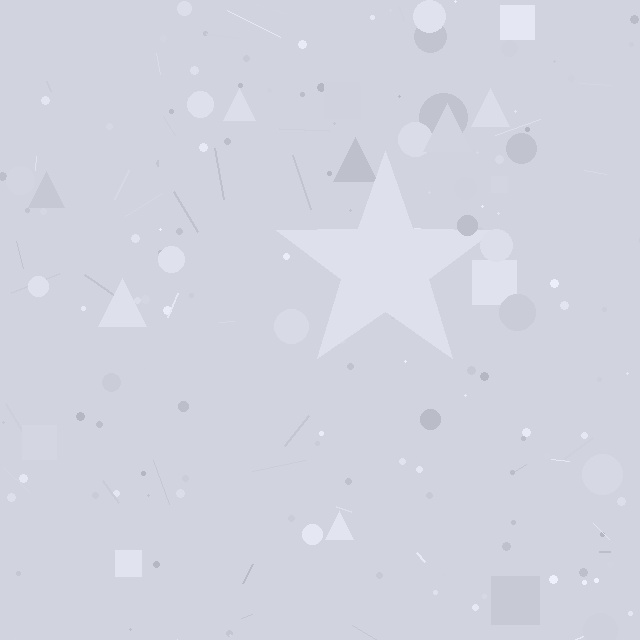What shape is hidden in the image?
A star is hidden in the image.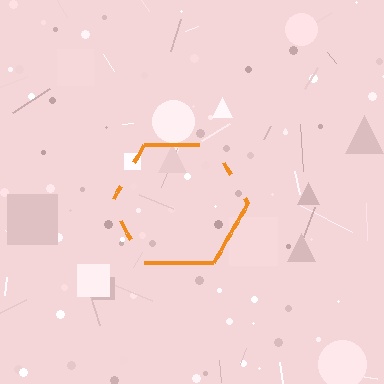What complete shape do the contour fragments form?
The contour fragments form a hexagon.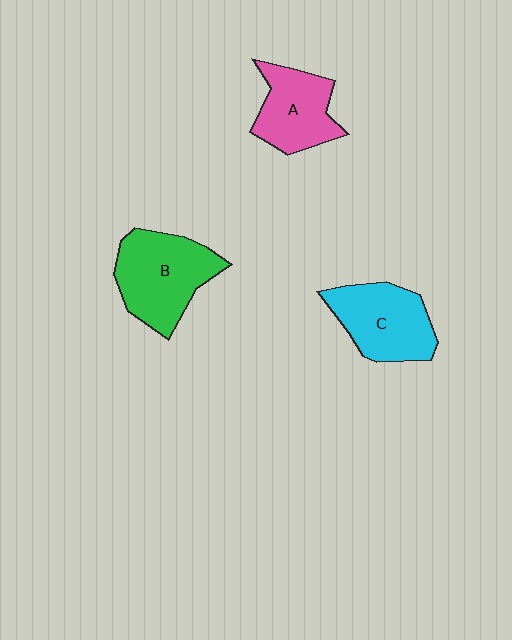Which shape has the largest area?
Shape B (green).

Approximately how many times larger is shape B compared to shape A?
Approximately 1.3 times.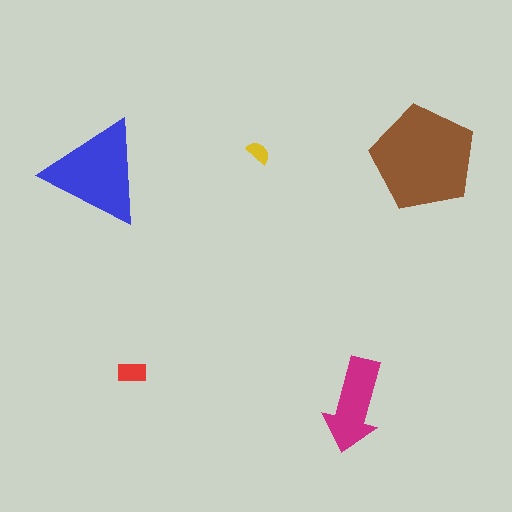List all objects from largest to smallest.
The brown pentagon, the blue triangle, the magenta arrow, the red rectangle, the yellow semicircle.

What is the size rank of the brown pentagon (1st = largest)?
1st.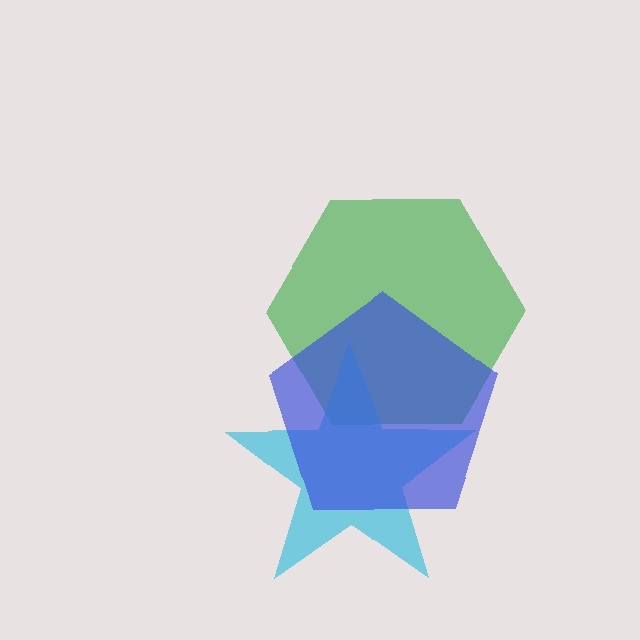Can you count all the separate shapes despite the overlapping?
Yes, there are 3 separate shapes.